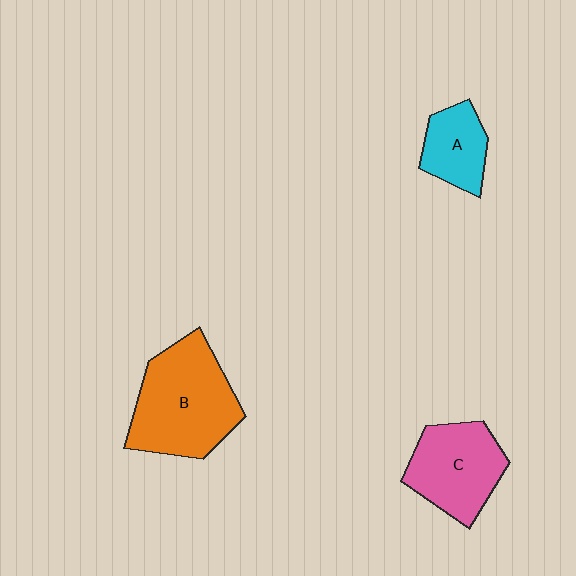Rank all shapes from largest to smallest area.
From largest to smallest: B (orange), C (pink), A (cyan).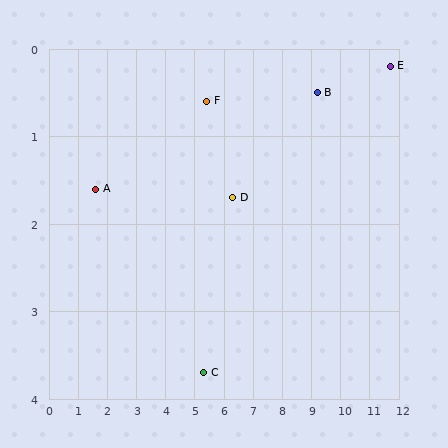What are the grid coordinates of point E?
Point E is at approximately (11.7, 0.2).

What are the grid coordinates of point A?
Point A is at approximately (1.6, 1.6).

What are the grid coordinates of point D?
Point D is at approximately (6.3, 1.7).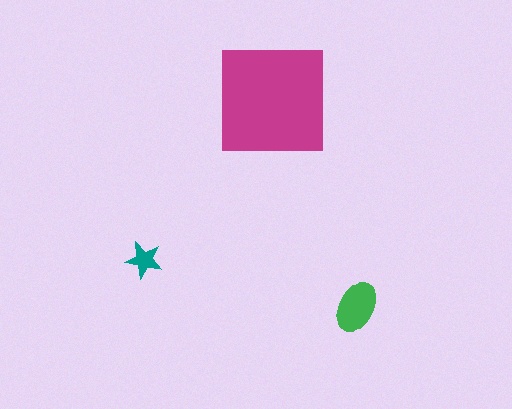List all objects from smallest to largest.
The teal star, the green ellipse, the magenta square.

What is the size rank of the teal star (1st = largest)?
3rd.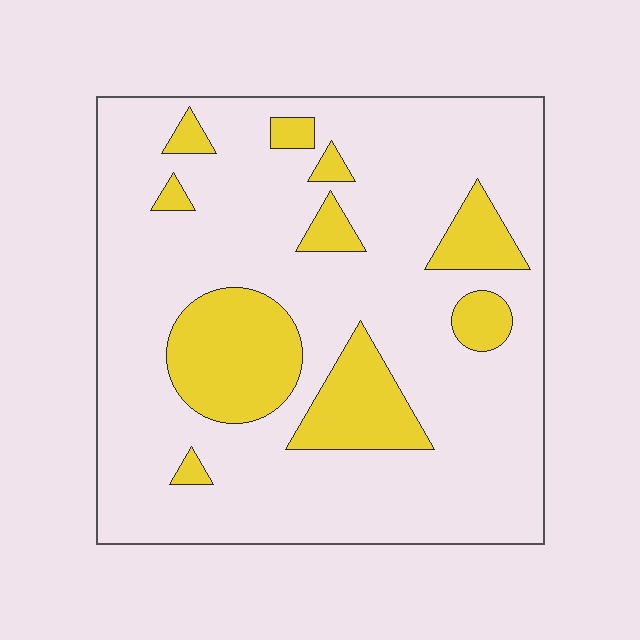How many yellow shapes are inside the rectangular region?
10.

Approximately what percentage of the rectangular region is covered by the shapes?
Approximately 20%.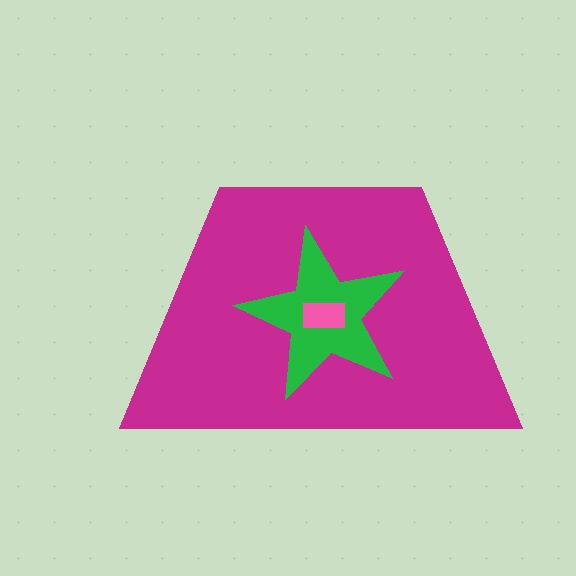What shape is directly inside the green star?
The pink rectangle.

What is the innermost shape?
The pink rectangle.